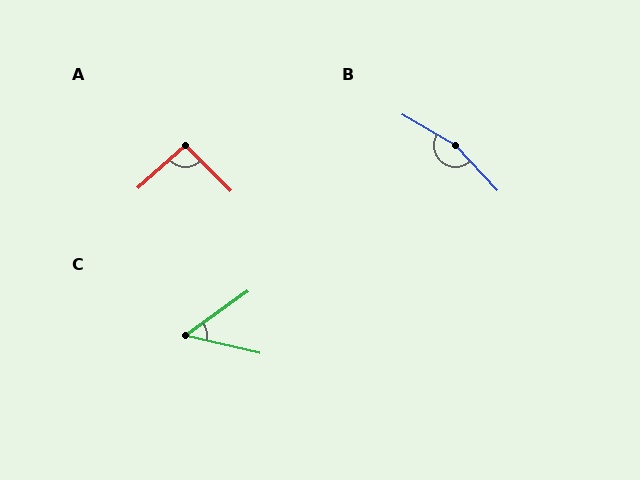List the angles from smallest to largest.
C (48°), A (93°), B (164°).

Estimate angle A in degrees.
Approximately 93 degrees.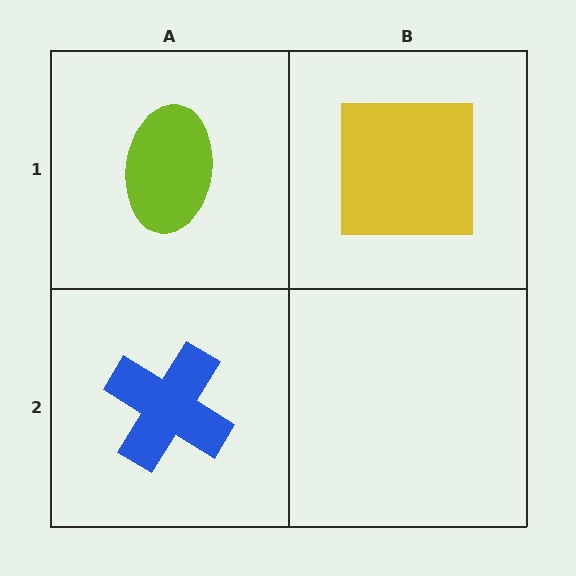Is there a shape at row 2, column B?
No, that cell is empty.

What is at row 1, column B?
A yellow square.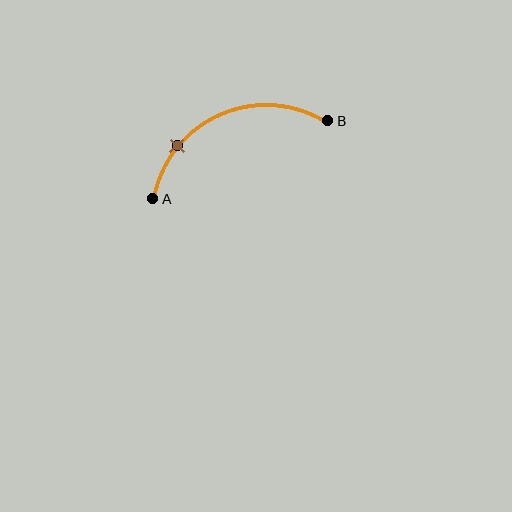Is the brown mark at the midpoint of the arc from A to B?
No. The brown mark lies on the arc but is closer to endpoint A. The arc midpoint would be at the point on the curve equidistant along the arc from both A and B.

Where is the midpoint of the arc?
The arc midpoint is the point on the curve farthest from the straight line joining A and B. It sits above that line.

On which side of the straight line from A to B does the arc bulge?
The arc bulges above the straight line connecting A and B.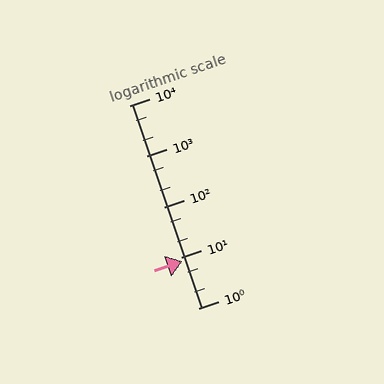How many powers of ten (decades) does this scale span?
The scale spans 4 decades, from 1 to 10000.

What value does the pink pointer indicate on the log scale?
The pointer indicates approximately 8.5.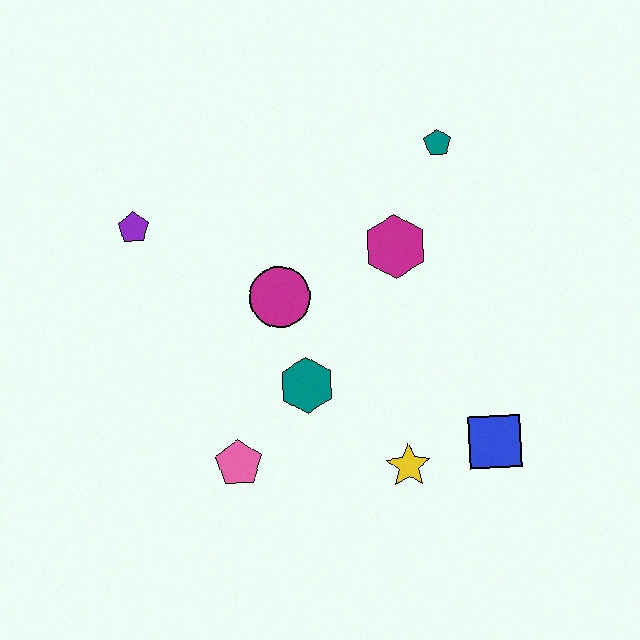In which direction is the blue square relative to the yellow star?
The blue square is to the right of the yellow star.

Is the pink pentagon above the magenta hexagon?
No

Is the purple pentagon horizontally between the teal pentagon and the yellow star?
No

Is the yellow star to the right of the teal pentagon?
No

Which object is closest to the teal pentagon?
The magenta hexagon is closest to the teal pentagon.